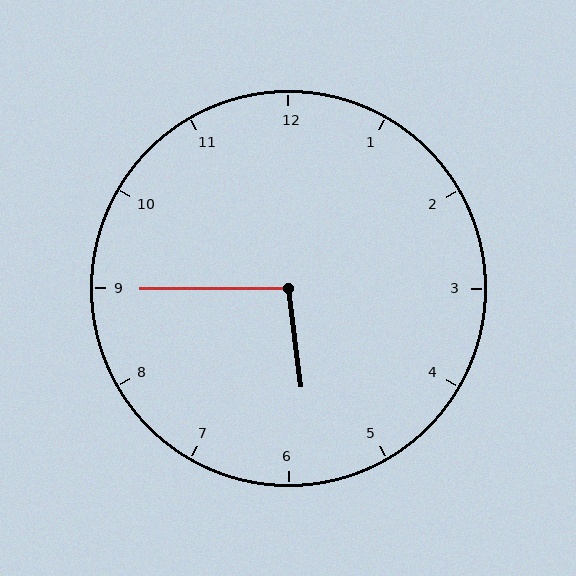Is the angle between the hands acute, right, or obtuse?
It is obtuse.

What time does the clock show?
5:45.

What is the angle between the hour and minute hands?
Approximately 98 degrees.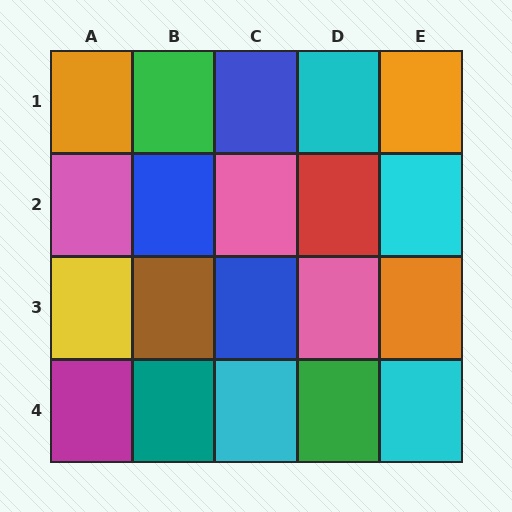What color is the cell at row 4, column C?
Cyan.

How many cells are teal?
1 cell is teal.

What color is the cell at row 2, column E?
Cyan.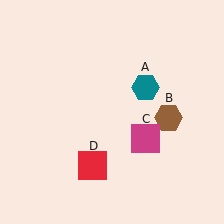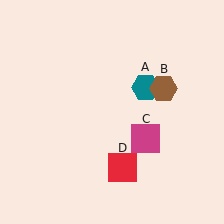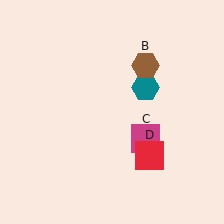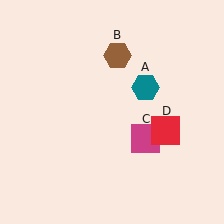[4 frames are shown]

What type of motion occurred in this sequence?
The brown hexagon (object B), red square (object D) rotated counterclockwise around the center of the scene.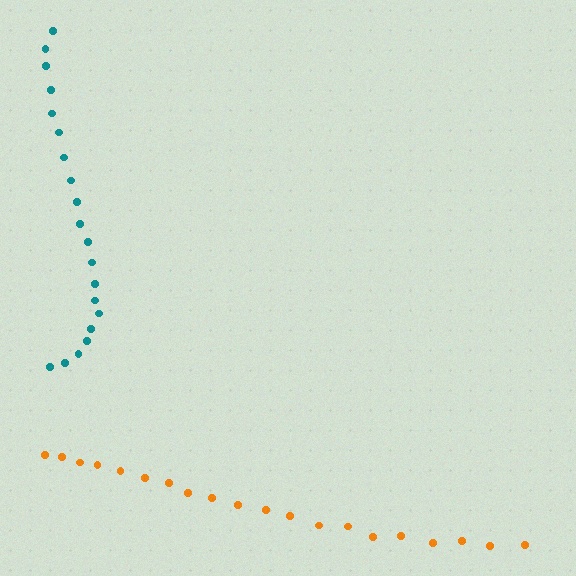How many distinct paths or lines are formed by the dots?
There are 2 distinct paths.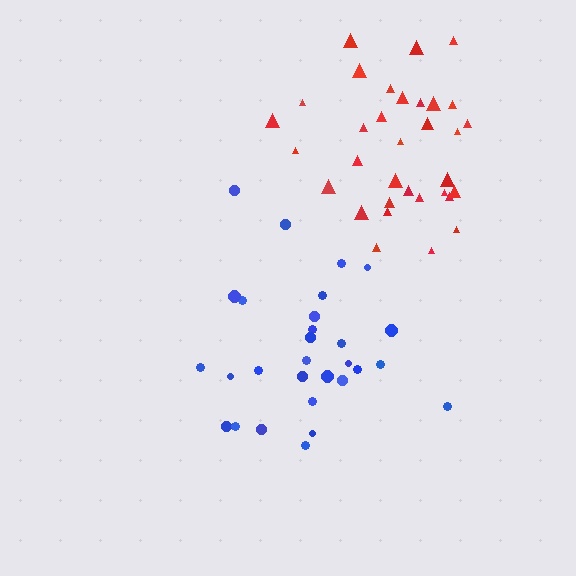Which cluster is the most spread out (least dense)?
Red.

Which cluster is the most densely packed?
Blue.